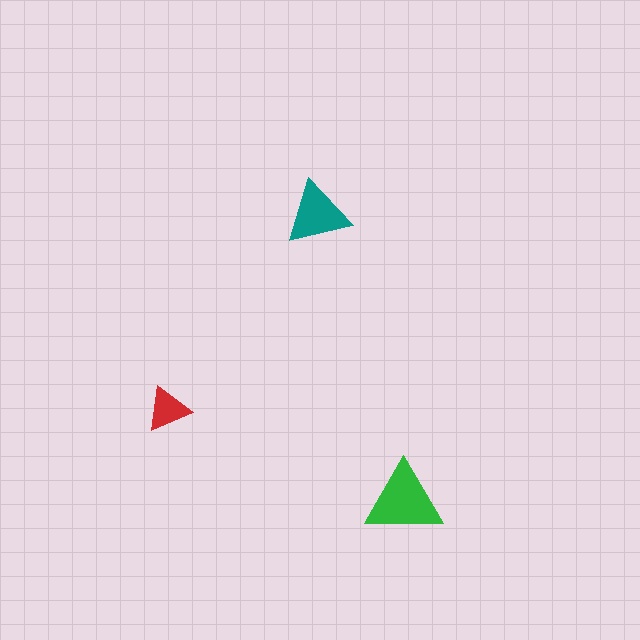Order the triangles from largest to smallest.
the green one, the teal one, the red one.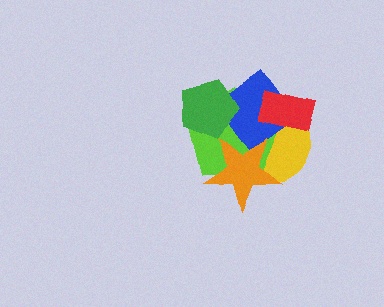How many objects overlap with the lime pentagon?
5 objects overlap with the lime pentagon.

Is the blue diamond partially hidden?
Yes, it is partially covered by another shape.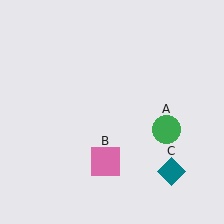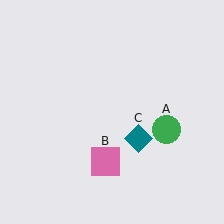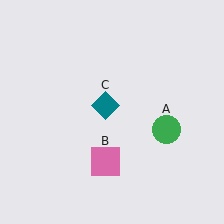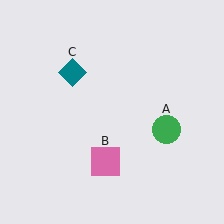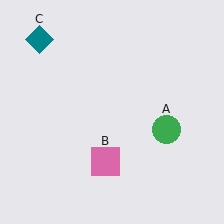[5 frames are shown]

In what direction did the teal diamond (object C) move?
The teal diamond (object C) moved up and to the left.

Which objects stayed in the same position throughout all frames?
Green circle (object A) and pink square (object B) remained stationary.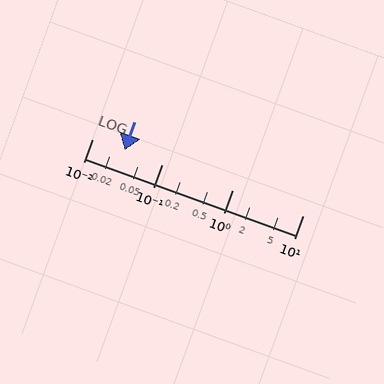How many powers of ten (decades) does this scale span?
The scale spans 3 decades, from 0.01 to 10.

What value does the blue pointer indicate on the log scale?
The pointer indicates approximately 0.029.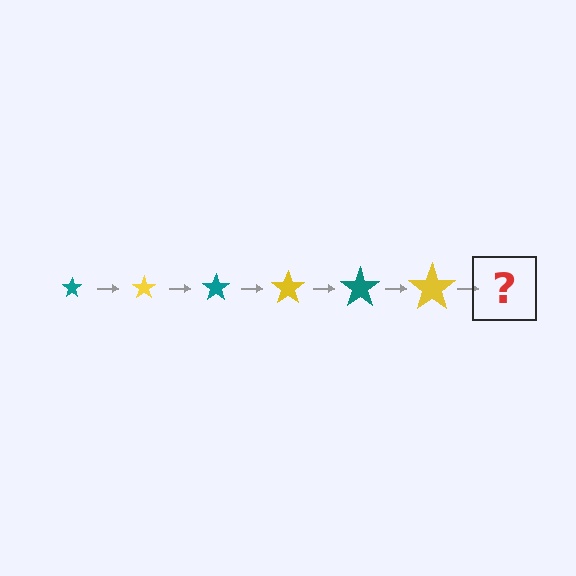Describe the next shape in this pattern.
It should be a teal star, larger than the previous one.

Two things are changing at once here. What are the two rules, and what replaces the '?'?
The two rules are that the star grows larger each step and the color cycles through teal and yellow. The '?' should be a teal star, larger than the previous one.